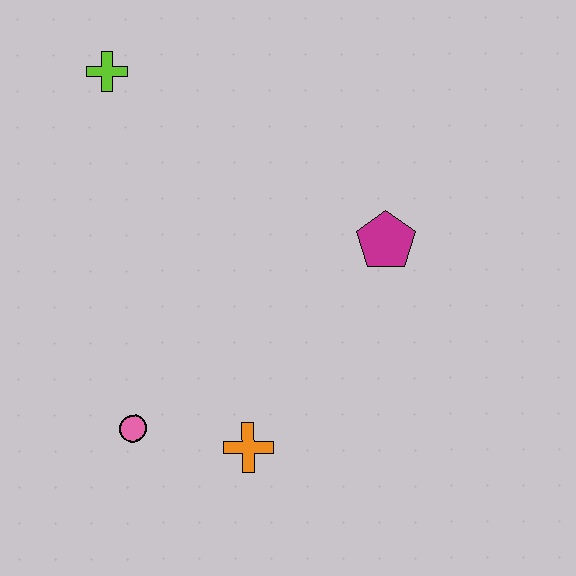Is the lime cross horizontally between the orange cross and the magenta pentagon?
No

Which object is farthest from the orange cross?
The lime cross is farthest from the orange cross.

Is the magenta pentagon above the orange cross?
Yes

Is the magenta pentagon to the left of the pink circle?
No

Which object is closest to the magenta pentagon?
The orange cross is closest to the magenta pentagon.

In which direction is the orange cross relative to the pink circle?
The orange cross is to the right of the pink circle.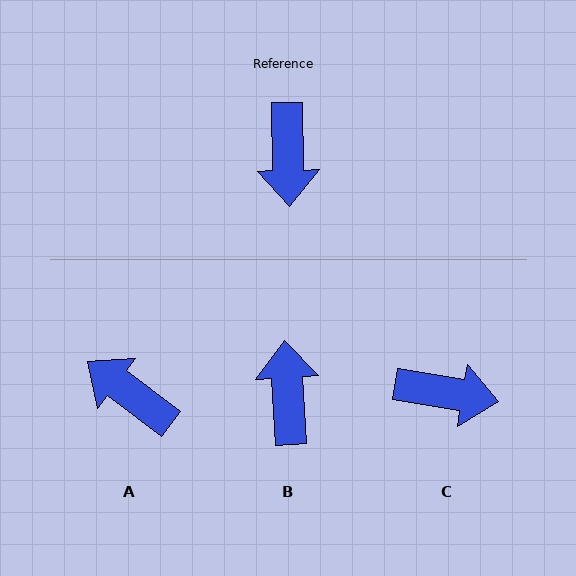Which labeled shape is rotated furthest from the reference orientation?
B, about 178 degrees away.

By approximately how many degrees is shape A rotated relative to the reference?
Approximately 129 degrees clockwise.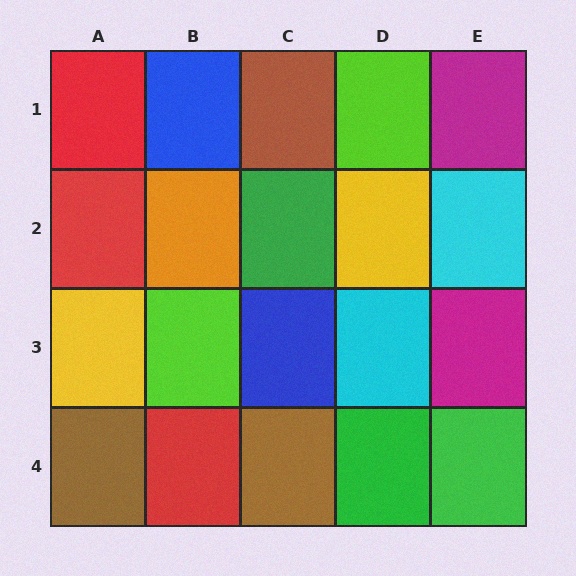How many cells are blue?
2 cells are blue.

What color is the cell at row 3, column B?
Lime.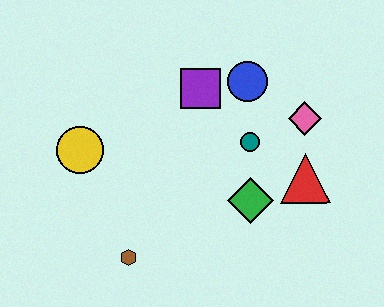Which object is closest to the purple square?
The blue circle is closest to the purple square.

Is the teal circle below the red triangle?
No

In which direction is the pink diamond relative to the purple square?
The pink diamond is to the right of the purple square.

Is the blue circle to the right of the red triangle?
No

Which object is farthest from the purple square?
The brown hexagon is farthest from the purple square.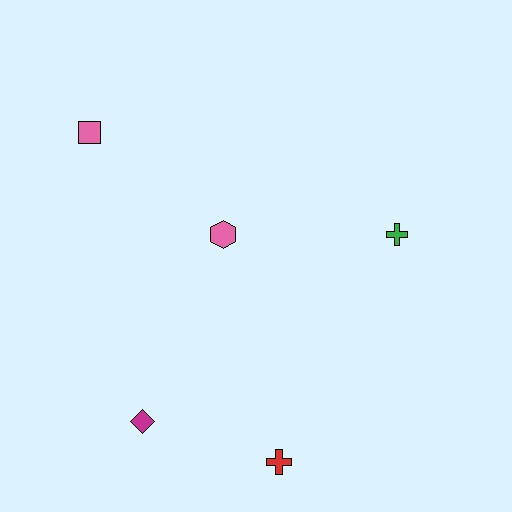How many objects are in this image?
There are 5 objects.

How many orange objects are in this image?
There are no orange objects.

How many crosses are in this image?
There are 2 crosses.